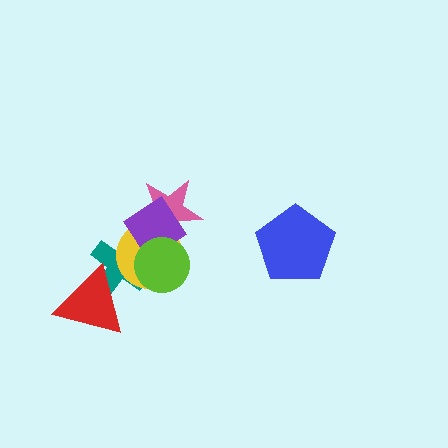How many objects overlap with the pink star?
3 objects overlap with the pink star.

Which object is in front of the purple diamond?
The lime circle is in front of the purple diamond.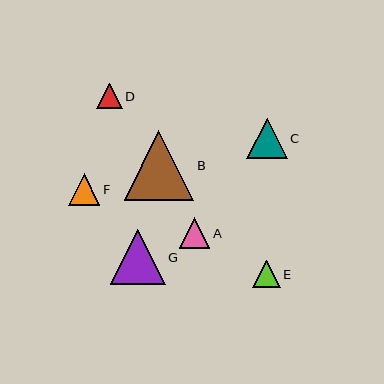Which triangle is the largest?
Triangle B is the largest with a size of approximately 70 pixels.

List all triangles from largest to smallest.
From largest to smallest: B, G, C, F, A, E, D.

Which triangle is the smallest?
Triangle D is the smallest with a size of approximately 25 pixels.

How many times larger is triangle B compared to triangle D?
Triangle B is approximately 2.7 times the size of triangle D.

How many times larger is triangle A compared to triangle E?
Triangle A is approximately 1.1 times the size of triangle E.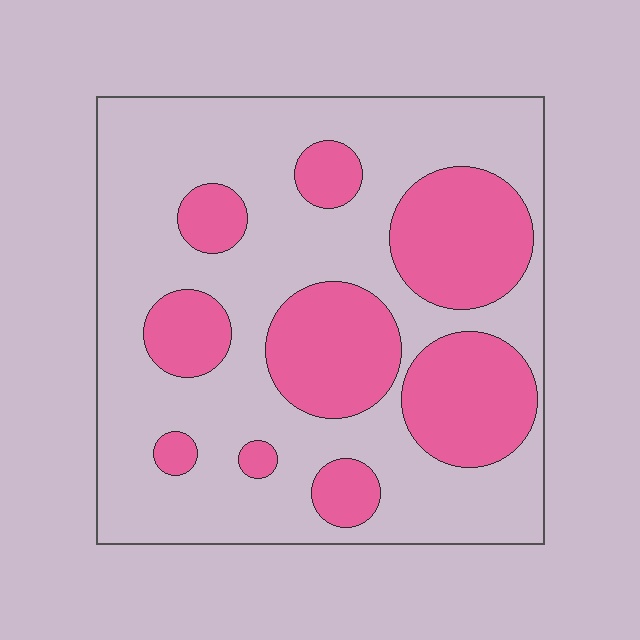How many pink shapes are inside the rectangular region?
9.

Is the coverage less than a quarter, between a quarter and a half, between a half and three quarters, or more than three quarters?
Between a quarter and a half.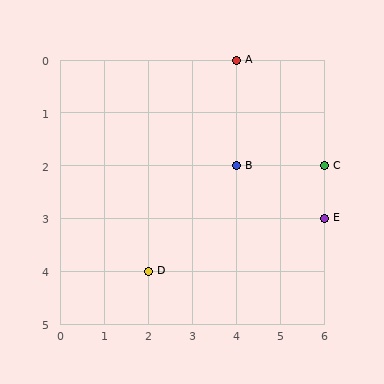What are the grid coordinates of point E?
Point E is at grid coordinates (6, 3).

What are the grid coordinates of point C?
Point C is at grid coordinates (6, 2).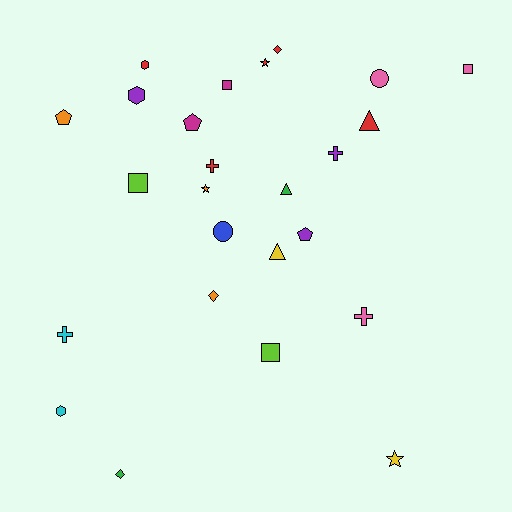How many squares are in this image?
There are 4 squares.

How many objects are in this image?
There are 25 objects.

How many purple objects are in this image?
There are 3 purple objects.